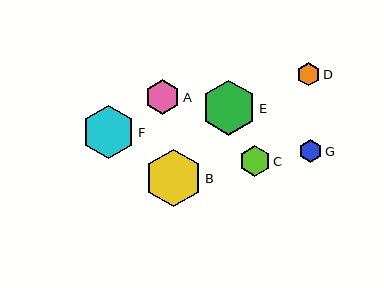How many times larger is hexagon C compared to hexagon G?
Hexagon C is approximately 1.3 times the size of hexagon G.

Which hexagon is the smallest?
Hexagon G is the smallest with a size of approximately 23 pixels.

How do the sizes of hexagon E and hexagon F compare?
Hexagon E and hexagon F are approximately the same size.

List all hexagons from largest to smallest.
From largest to smallest: B, E, F, A, C, D, G.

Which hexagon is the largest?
Hexagon B is the largest with a size of approximately 57 pixels.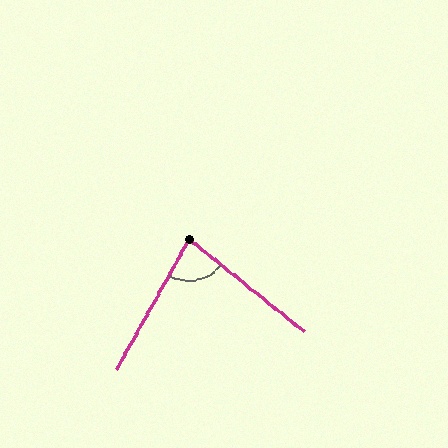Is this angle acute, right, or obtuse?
It is acute.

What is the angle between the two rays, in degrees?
Approximately 81 degrees.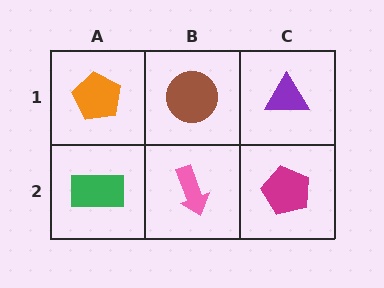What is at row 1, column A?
An orange pentagon.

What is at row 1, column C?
A purple triangle.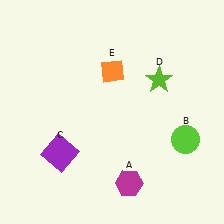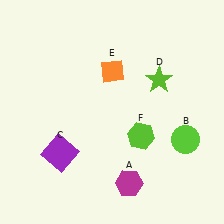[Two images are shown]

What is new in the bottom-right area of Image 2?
A lime hexagon (F) was added in the bottom-right area of Image 2.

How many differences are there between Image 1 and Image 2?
There is 1 difference between the two images.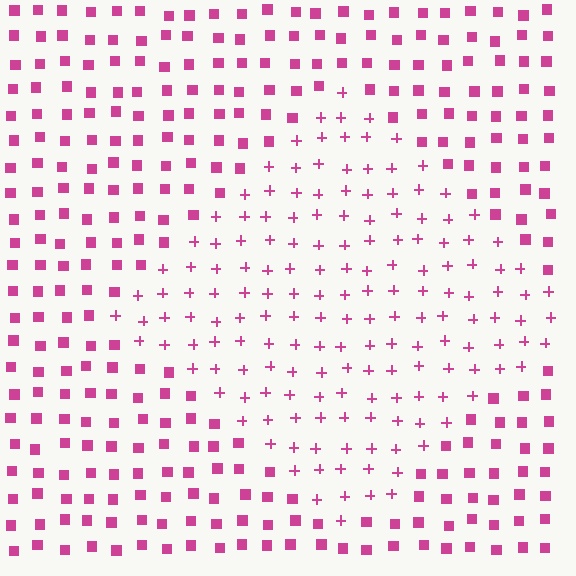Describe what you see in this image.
The image is filled with small magenta elements arranged in a uniform grid. A diamond-shaped region contains plus signs, while the surrounding area contains squares. The boundary is defined purely by the change in element shape.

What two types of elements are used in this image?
The image uses plus signs inside the diamond region and squares outside it.